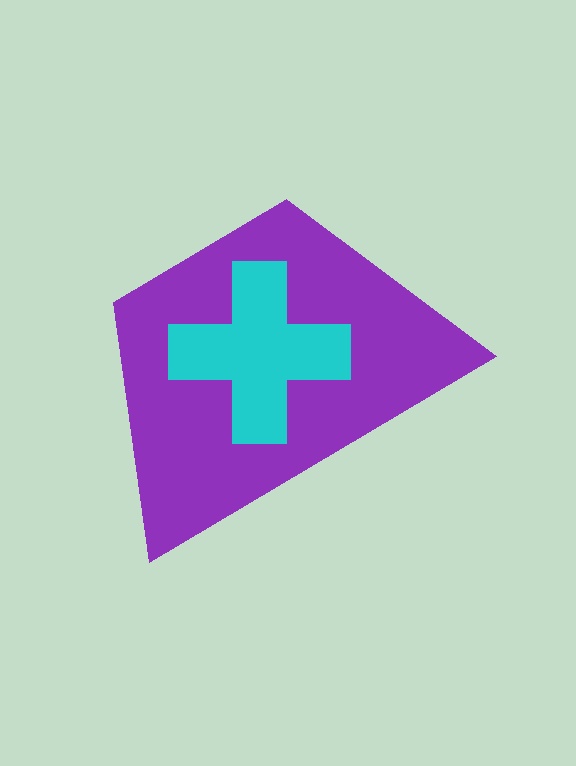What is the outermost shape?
The purple trapezoid.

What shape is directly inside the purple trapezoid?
The cyan cross.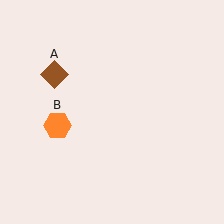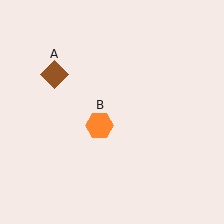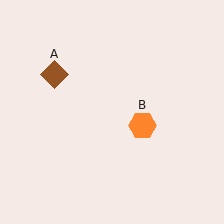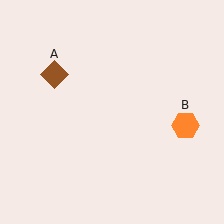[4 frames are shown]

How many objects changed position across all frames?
1 object changed position: orange hexagon (object B).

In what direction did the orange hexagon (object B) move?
The orange hexagon (object B) moved right.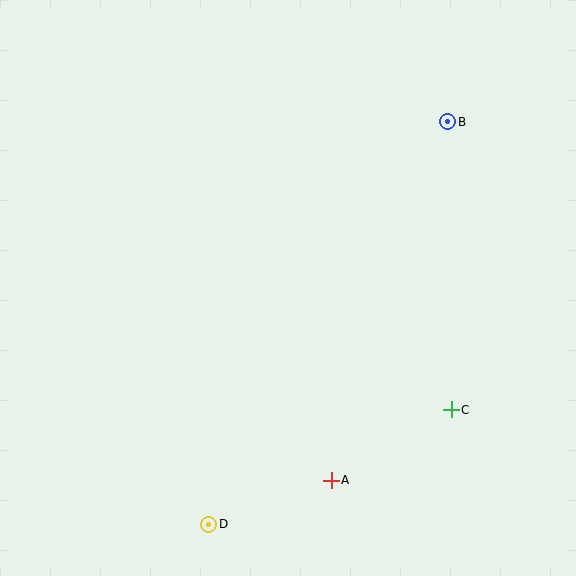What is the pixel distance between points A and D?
The distance between A and D is 130 pixels.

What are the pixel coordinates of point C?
Point C is at (451, 410).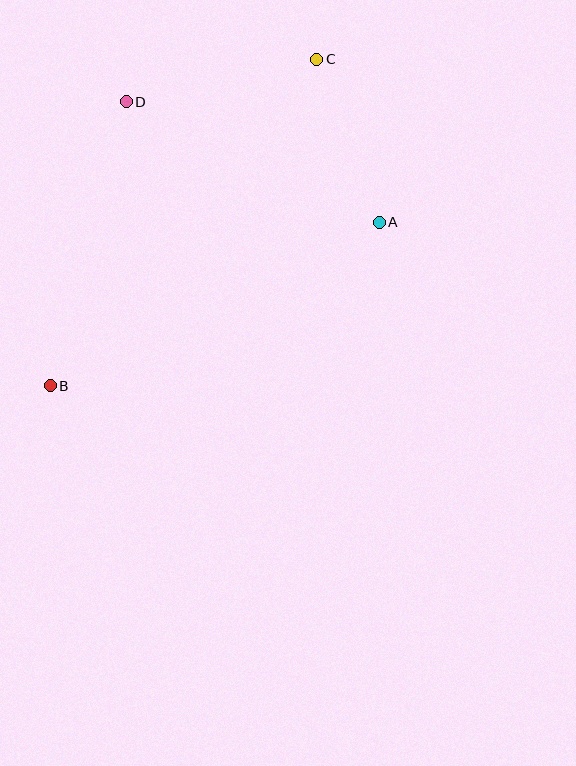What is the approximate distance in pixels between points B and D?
The distance between B and D is approximately 294 pixels.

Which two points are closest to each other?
Points A and C are closest to each other.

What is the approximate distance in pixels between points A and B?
The distance between A and B is approximately 367 pixels.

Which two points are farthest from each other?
Points B and C are farthest from each other.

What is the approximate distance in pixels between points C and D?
The distance between C and D is approximately 195 pixels.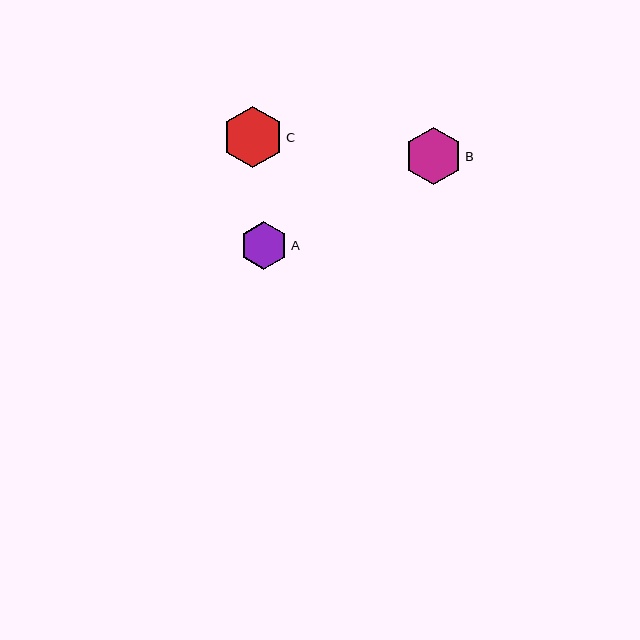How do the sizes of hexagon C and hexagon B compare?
Hexagon C and hexagon B are approximately the same size.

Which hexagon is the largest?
Hexagon C is the largest with a size of approximately 61 pixels.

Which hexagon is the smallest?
Hexagon A is the smallest with a size of approximately 48 pixels.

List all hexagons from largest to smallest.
From largest to smallest: C, B, A.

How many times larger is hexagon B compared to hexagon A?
Hexagon B is approximately 1.2 times the size of hexagon A.